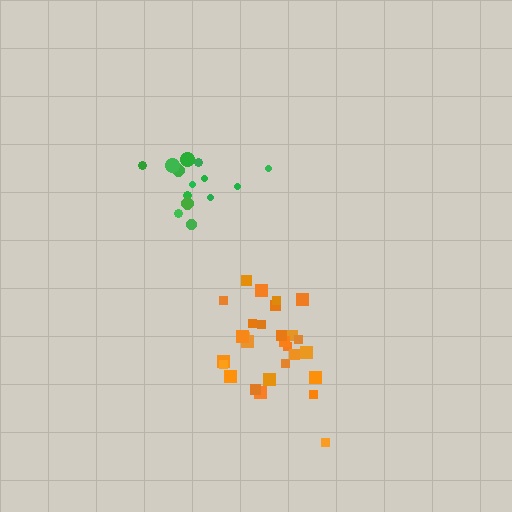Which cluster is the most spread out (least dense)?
Orange.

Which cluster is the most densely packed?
Green.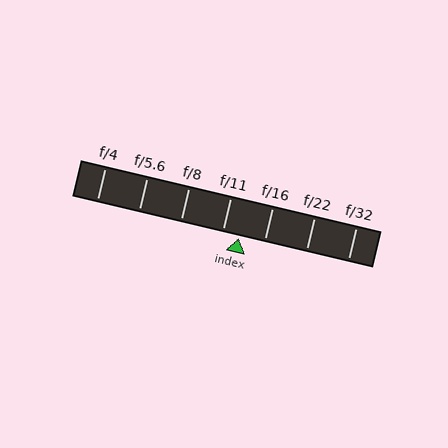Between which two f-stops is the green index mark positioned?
The index mark is between f/11 and f/16.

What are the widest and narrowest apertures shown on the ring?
The widest aperture shown is f/4 and the narrowest is f/32.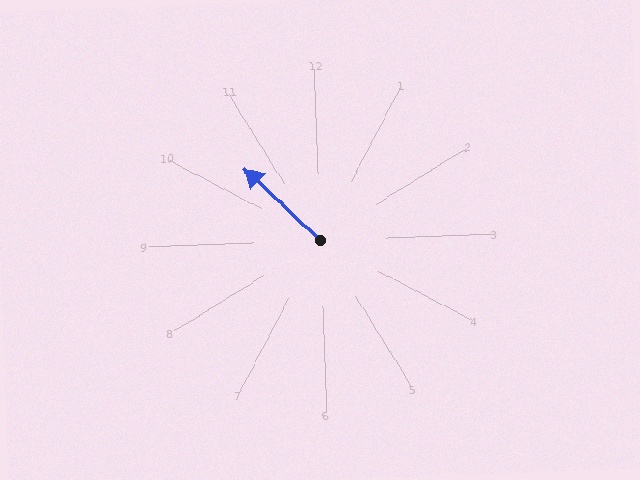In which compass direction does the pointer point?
Northwest.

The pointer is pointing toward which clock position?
Roughly 11 o'clock.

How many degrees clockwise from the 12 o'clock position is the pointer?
Approximately 316 degrees.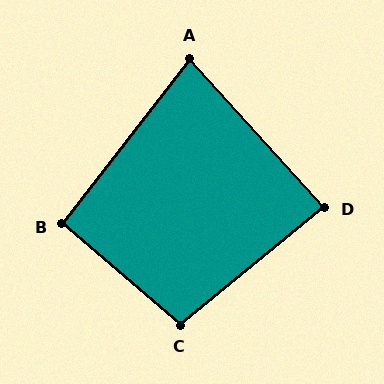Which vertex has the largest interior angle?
C, at approximately 100 degrees.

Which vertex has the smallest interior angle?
A, at approximately 80 degrees.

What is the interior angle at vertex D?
Approximately 87 degrees (approximately right).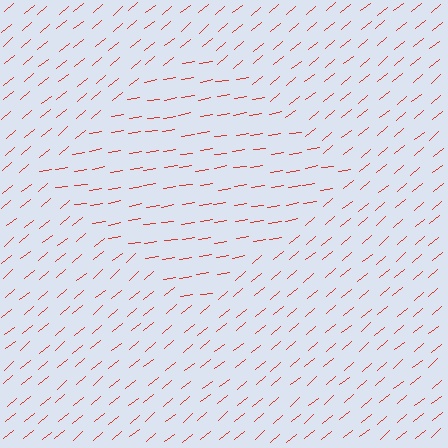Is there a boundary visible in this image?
Yes, there is a texture boundary formed by a change in line orientation.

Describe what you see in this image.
The image is filled with small red line segments. A diamond region in the image has lines oriented differently from the surrounding lines, creating a visible texture boundary.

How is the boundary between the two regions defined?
The boundary is defined purely by a change in line orientation (approximately 31 degrees difference). All lines are the same color and thickness.